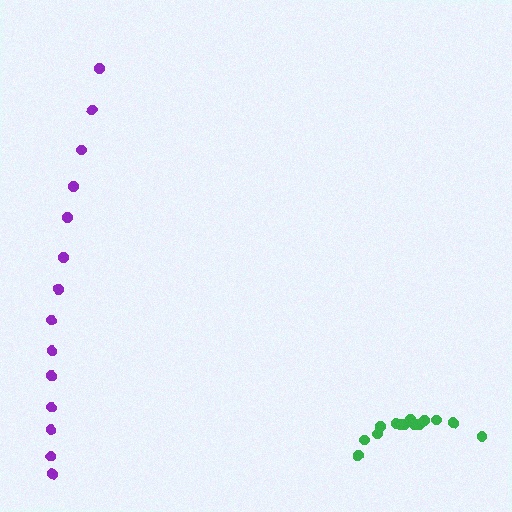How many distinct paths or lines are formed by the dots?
There are 2 distinct paths.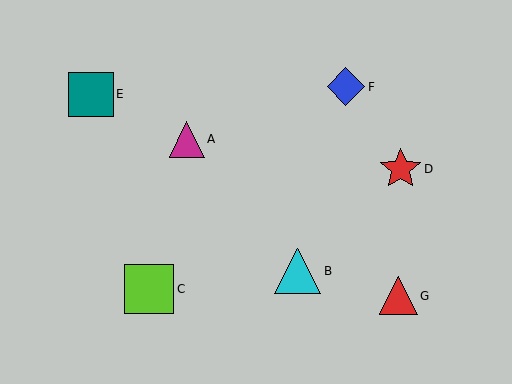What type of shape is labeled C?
Shape C is a lime square.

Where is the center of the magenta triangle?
The center of the magenta triangle is at (187, 139).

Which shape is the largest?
The lime square (labeled C) is the largest.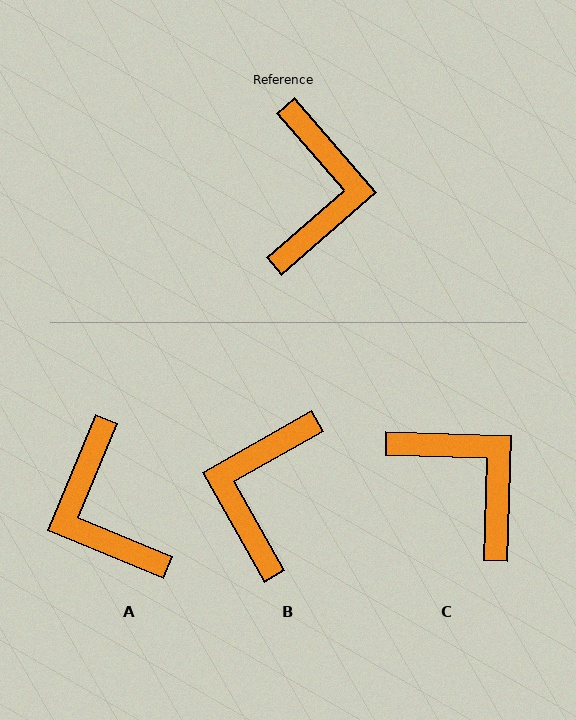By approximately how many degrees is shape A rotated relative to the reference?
Approximately 154 degrees clockwise.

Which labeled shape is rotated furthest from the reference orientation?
B, about 168 degrees away.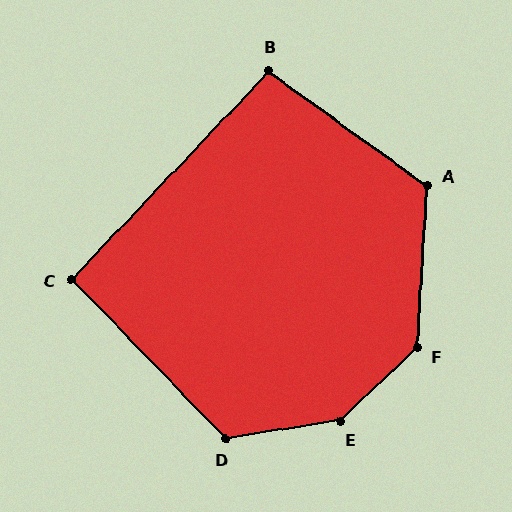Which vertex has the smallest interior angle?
C, at approximately 93 degrees.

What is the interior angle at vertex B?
Approximately 98 degrees (obtuse).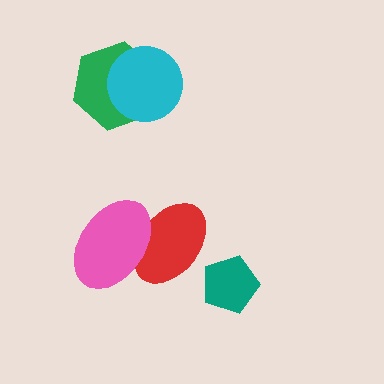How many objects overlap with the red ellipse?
1 object overlaps with the red ellipse.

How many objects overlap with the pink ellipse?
1 object overlaps with the pink ellipse.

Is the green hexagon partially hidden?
Yes, it is partially covered by another shape.